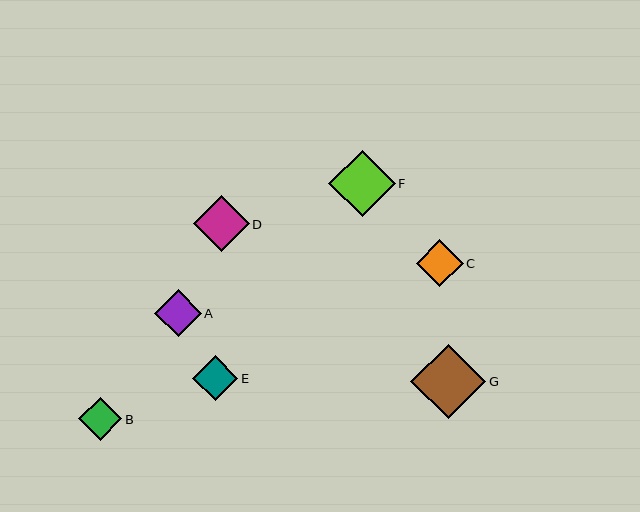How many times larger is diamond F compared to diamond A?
Diamond F is approximately 1.4 times the size of diamond A.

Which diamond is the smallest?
Diamond B is the smallest with a size of approximately 43 pixels.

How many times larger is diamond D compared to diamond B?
Diamond D is approximately 1.3 times the size of diamond B.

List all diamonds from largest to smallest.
From largest to smallest: G, F, D, A, C, E, B.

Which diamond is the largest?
Diamond G is the largest with a size of approximately 75 pixels.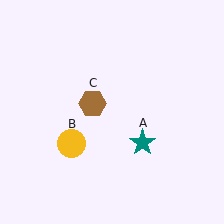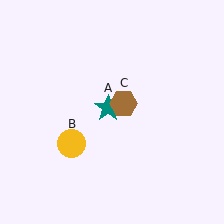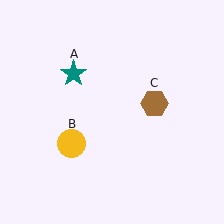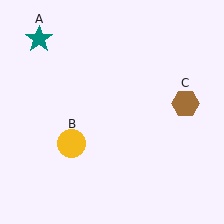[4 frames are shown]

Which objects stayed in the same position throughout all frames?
Yellow circle (object B) remained stationary.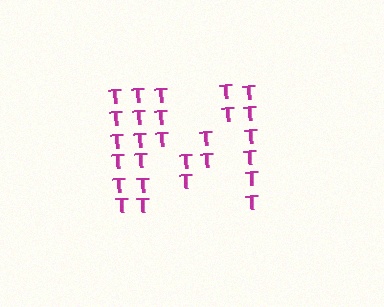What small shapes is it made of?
It is made of small letter T's.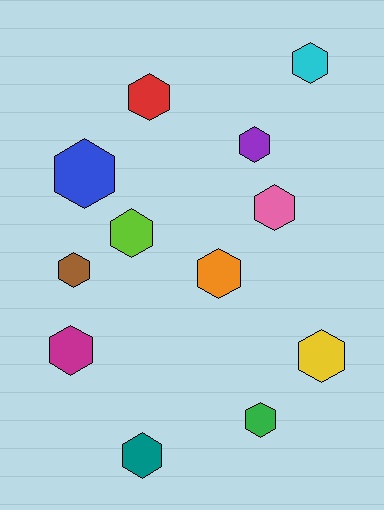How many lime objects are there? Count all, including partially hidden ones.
There is 1 lime object.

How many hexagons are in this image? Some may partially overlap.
There are 12 hexagons.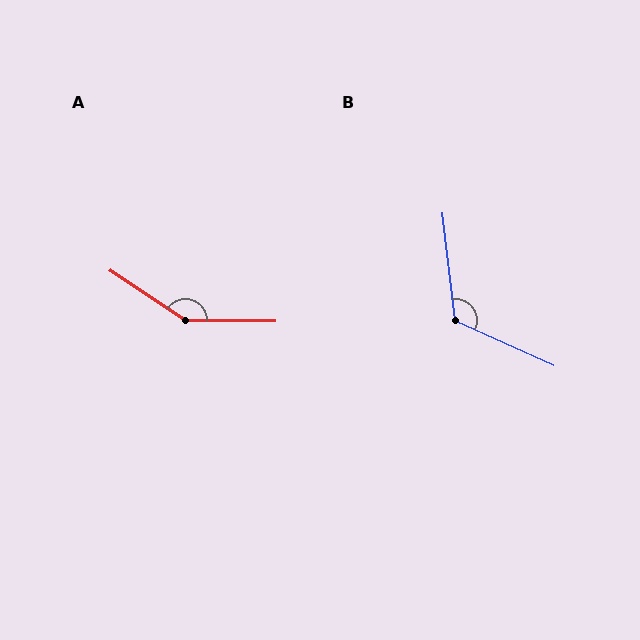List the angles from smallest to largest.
B (121°), A (146°).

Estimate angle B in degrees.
Approximately 121 degrees.